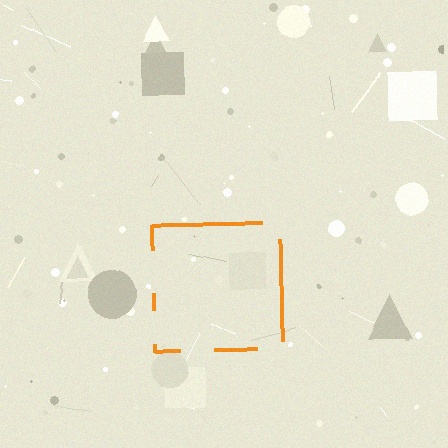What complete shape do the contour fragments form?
The contour fragments form a square.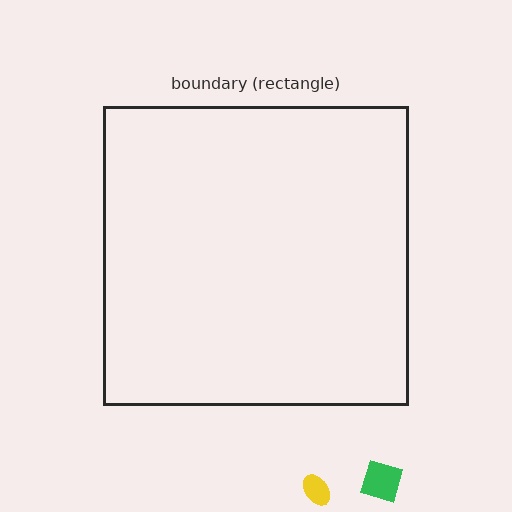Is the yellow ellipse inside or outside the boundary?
Outside.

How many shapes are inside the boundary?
0 inside, 2 outside.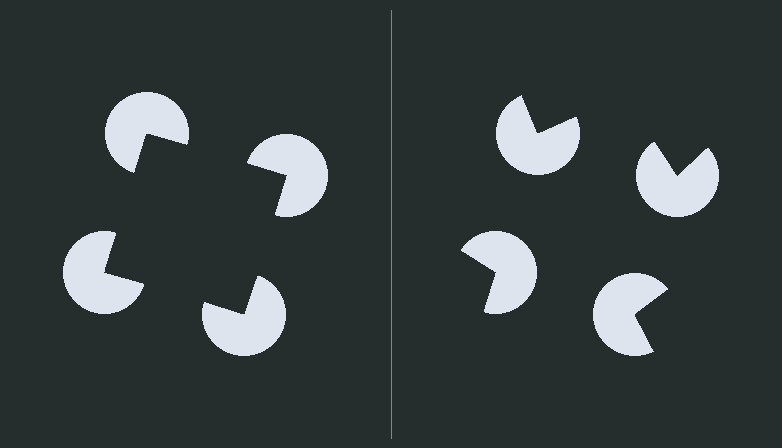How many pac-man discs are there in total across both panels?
8 — 4 on each side.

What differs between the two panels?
The pac-man discs are positioned identically on both sides; only the wedge orientations differ. On the left they align to a square; on the right they are misaligned.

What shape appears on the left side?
An illusory square.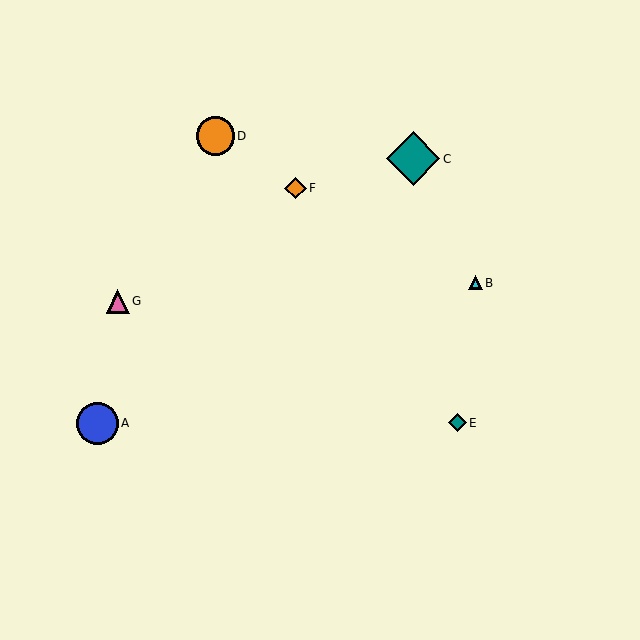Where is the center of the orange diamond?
The center of the orange diamond is at (296, 188).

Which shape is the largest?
The teal diamond (labeled C) is the largest.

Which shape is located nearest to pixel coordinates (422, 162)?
The teal diamond (labeled C) at (413, 159) is nearest to that location.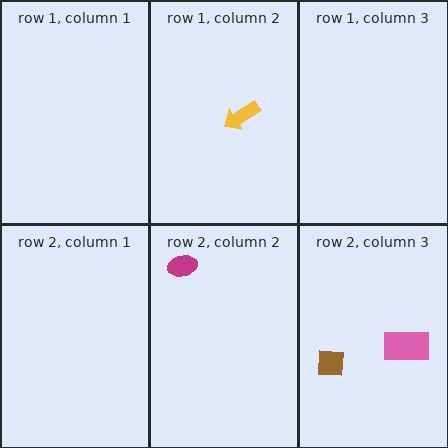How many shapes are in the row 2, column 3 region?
2.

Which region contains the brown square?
The row 2, column 3 region.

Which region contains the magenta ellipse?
The row 2, column 2 region.